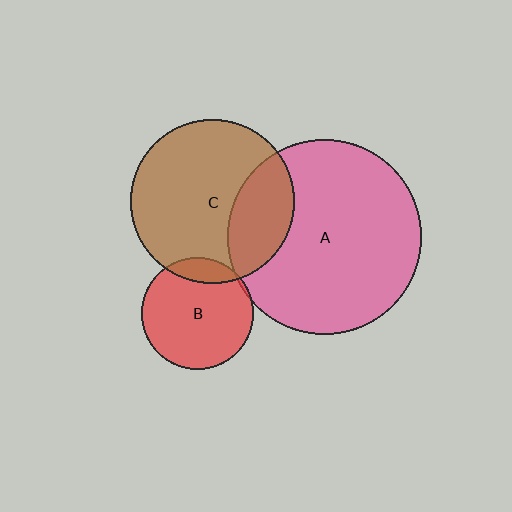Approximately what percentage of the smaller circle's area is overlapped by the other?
Approximately 25%.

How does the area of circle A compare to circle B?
Approximately 3.0 times.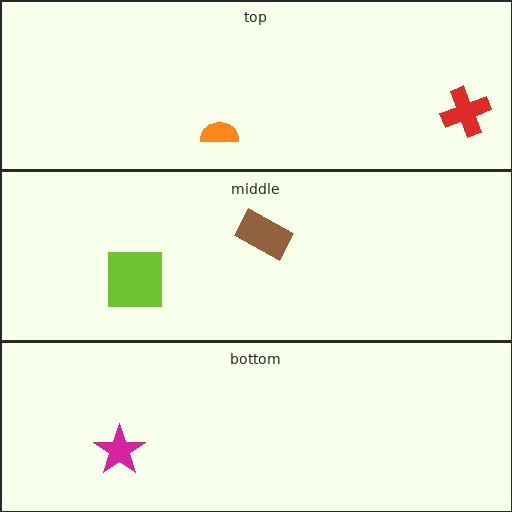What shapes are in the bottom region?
The magenta star.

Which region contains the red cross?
The top region.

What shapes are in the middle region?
The brown rectangle, the lime square.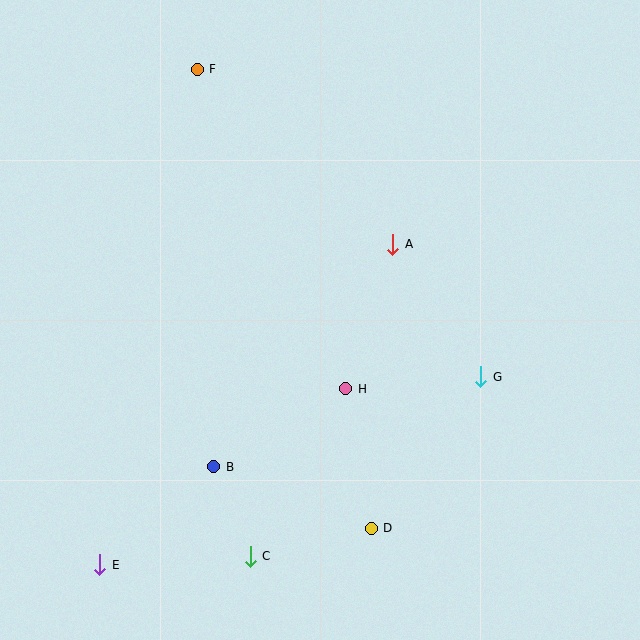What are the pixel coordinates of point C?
Point C is at (250, 556).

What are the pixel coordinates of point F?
Point F is at (197, 69).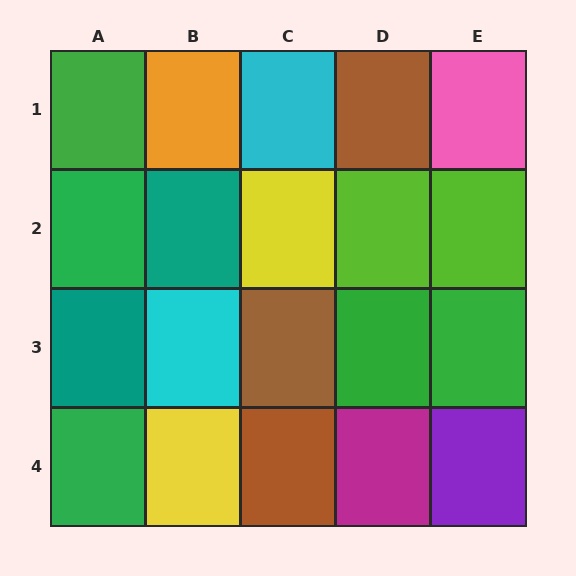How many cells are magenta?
1 cell is magenta.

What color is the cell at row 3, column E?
Green.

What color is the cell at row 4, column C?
Brown.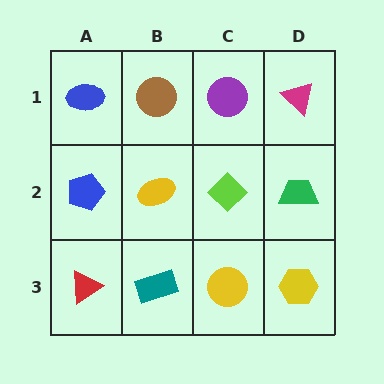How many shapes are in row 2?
4 shapes.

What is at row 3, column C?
A yellow circle.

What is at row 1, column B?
A brown circle.